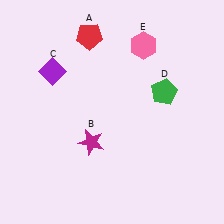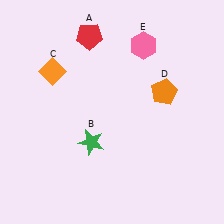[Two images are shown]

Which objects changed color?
B changed from magenta to green. C changed from purple to orange. D changed from green to orange.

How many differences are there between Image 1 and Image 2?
There are 3 differences between the two images.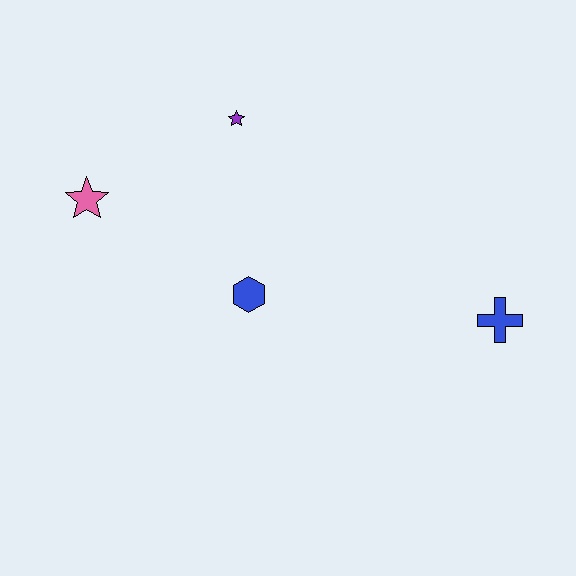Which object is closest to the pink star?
The purple star is closest to the pink star.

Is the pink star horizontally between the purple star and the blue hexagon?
No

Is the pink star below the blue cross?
No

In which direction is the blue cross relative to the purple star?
The blue cross is to the right of the purple star.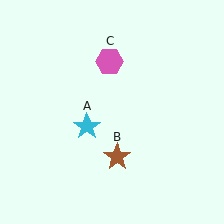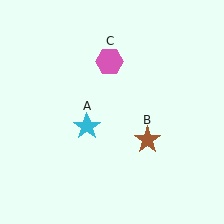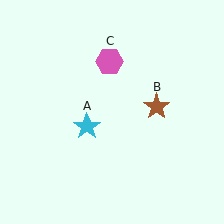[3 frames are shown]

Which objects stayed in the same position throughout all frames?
Cyan star (object A) and pink hexagon (object C) remained stationary.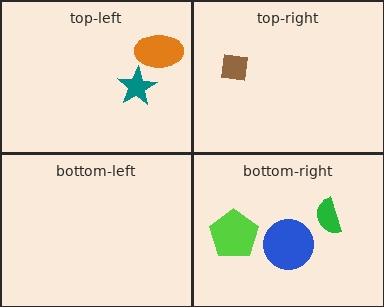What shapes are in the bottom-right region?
The blue circle, the green semicircle, the lime pentagon.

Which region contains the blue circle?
The bottom-right region.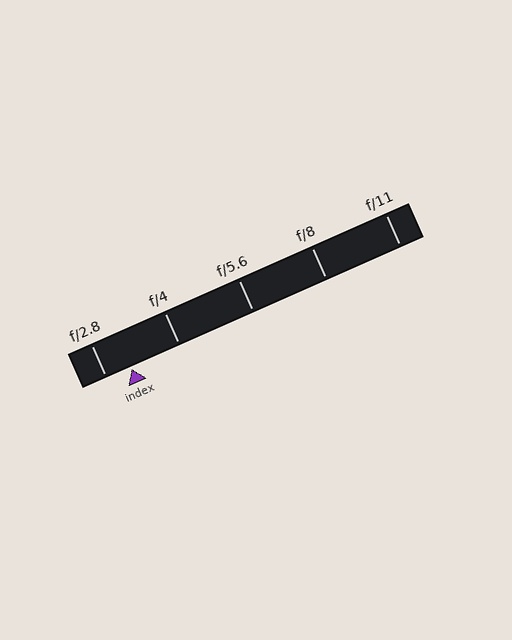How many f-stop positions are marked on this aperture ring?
There are 5 f-stop positions marked.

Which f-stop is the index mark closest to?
The index mark is closest to f/2.8.